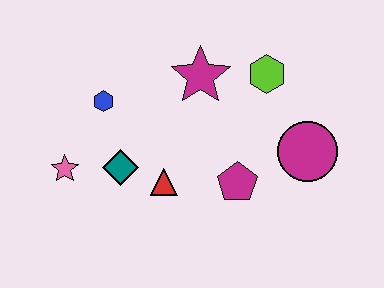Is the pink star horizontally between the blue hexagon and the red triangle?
No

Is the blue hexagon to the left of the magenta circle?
Yes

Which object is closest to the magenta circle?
The magenta pentagon is closest to the magenta circle.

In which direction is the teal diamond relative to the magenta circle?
The teal diamond is to the left of the magenta circle.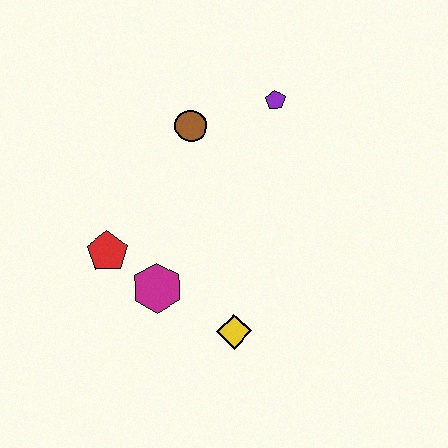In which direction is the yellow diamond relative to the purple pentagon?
The yellow diamond is below the purple pentagon.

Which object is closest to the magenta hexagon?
The red pentagon is closest to the magenta hexagon.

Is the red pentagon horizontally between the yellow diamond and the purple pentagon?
No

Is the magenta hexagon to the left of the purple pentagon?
Yes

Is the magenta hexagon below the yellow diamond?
No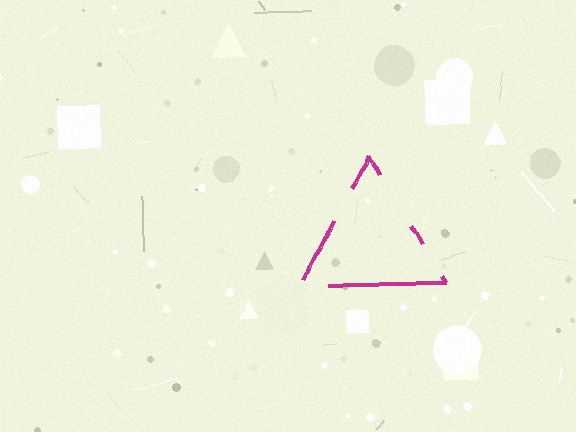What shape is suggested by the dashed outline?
The dashed outline suggests a triangle.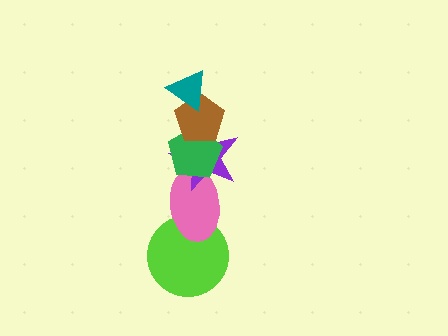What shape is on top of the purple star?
The green pentagon is on top of the purple star.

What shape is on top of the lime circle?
The pink ellipse is on top of the lime circle.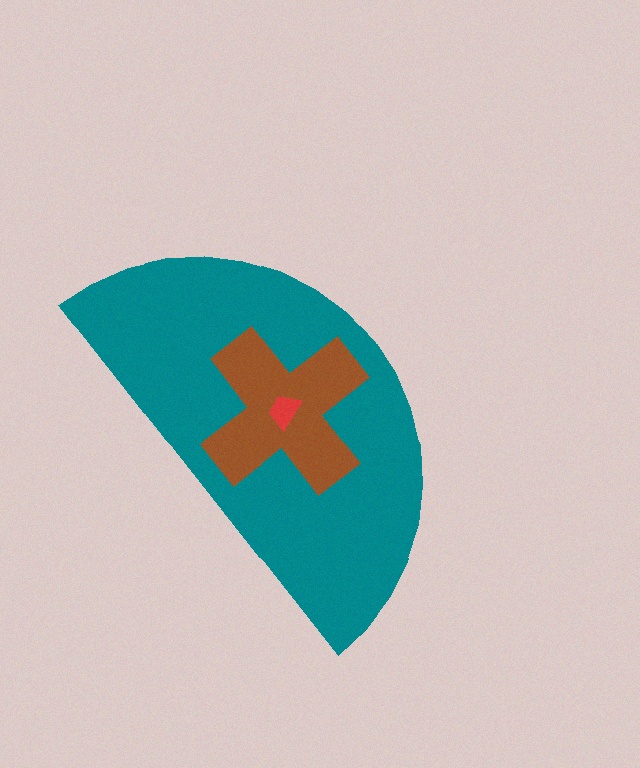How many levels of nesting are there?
3.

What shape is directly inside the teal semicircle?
The brown cross.